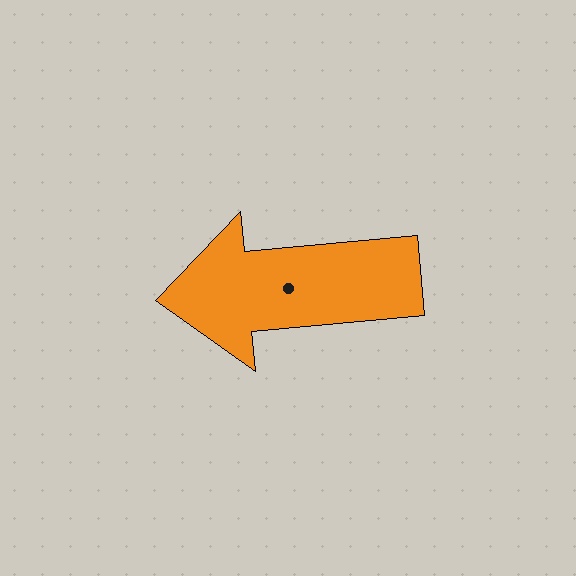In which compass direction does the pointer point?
West.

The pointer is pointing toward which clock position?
Roughly 9 o'clock.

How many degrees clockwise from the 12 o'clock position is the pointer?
Approximately 265 degrees.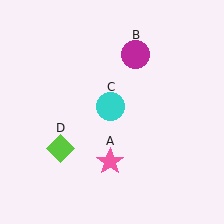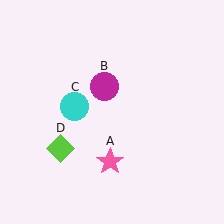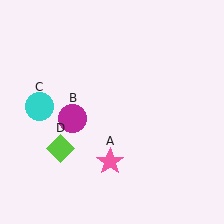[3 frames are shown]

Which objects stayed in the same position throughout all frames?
Pink star (object A) and lime diamond (object D) remained stationary.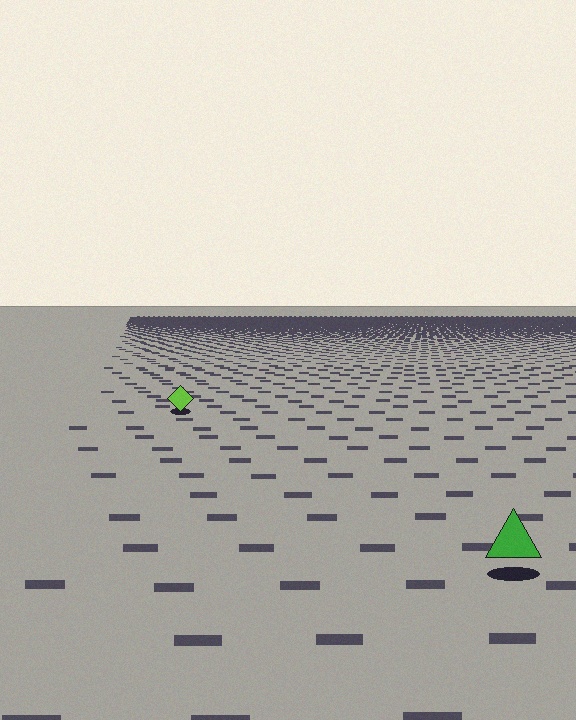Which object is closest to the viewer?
The green triangle is closest. The texture marks near it are larger and more spread out.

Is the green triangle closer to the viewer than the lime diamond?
Yes. The green triangle is closer — you can tell from the texture gradient: the ground texture is coarser near it.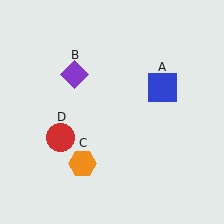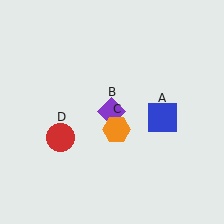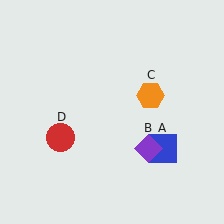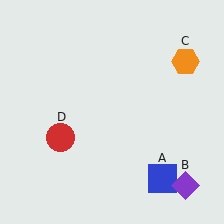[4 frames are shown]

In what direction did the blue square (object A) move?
The blue square (object A) moved down.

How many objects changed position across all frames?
3 objects changed position: blue square (object A), purple diamond (object B), orange hexagon (object C).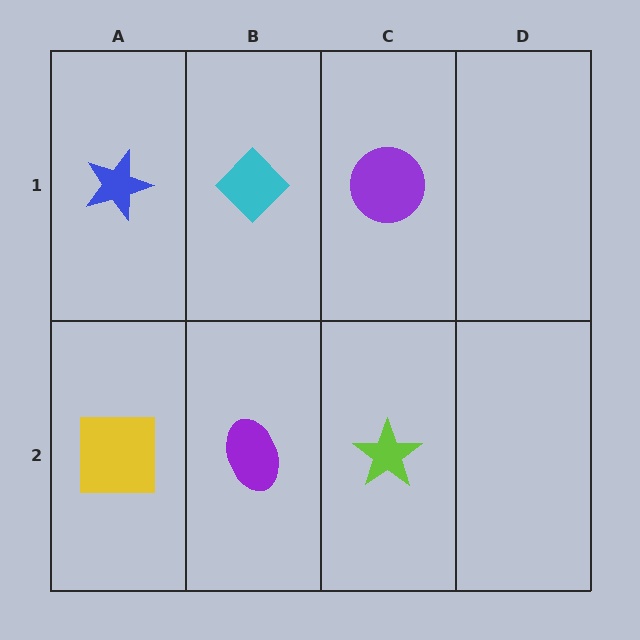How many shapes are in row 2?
3 shapes.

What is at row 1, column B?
A cyan diamond.